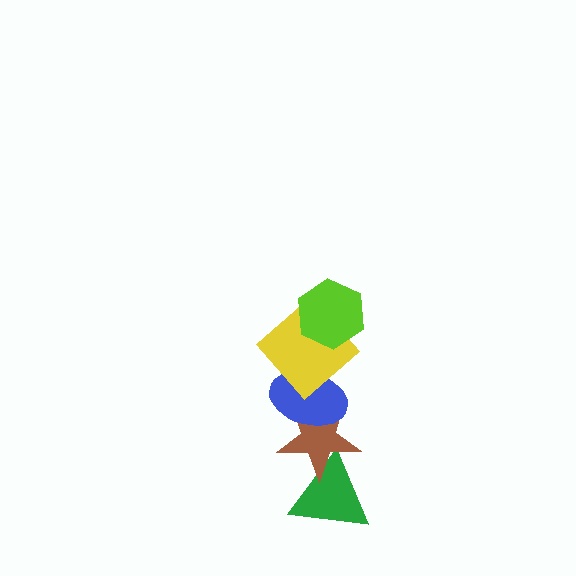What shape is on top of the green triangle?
The brown star is on top of the green triangle.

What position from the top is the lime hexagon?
The lime hexagon is 1st from the top.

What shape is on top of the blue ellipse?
The yellow diamond is on top of the blue ellipse.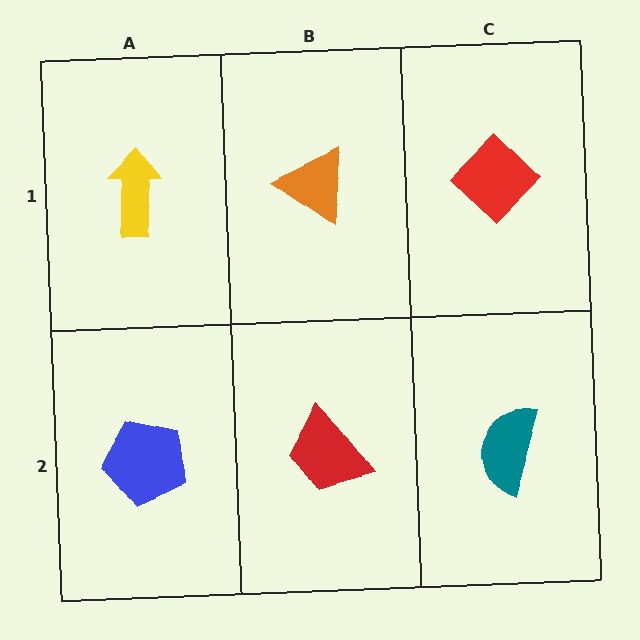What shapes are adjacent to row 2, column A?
A yellow arrow (row 1, column A), a red trapezoid (row 2, column B).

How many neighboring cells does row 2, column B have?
3.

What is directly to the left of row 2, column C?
A red trapezoid.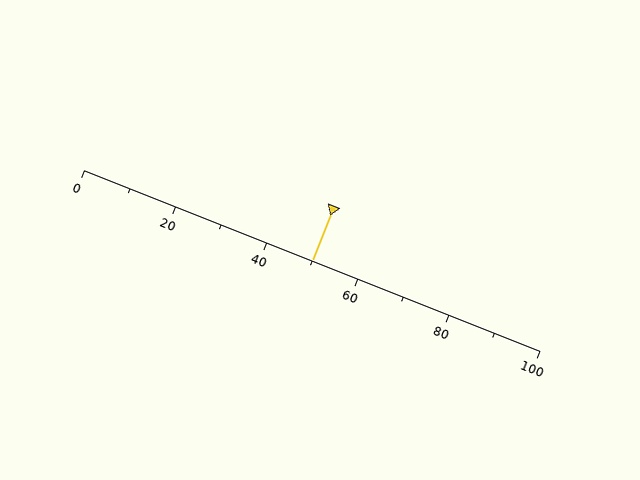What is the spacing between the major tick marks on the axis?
The major ticks are spaced 20 apart.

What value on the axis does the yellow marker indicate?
The marker indicates approximately 50.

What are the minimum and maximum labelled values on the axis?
The axis runs from 0 to 100.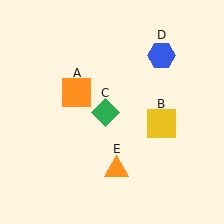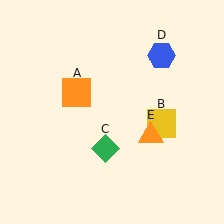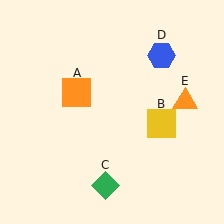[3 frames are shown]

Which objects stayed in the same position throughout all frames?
Orange square (object A) and yellow square (object B) and blue hexagon (object D) remained stationary.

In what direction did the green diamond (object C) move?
The green diamond (object C) moved down.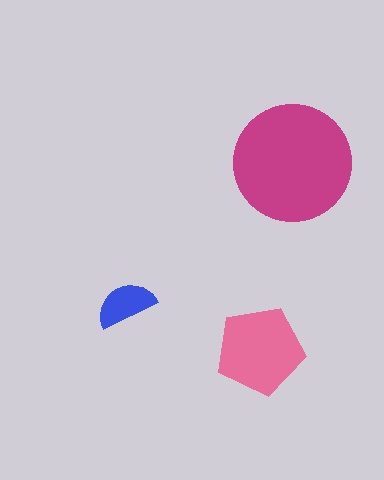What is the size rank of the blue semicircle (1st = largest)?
3rd.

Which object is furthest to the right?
The magenta circle is rightmost.